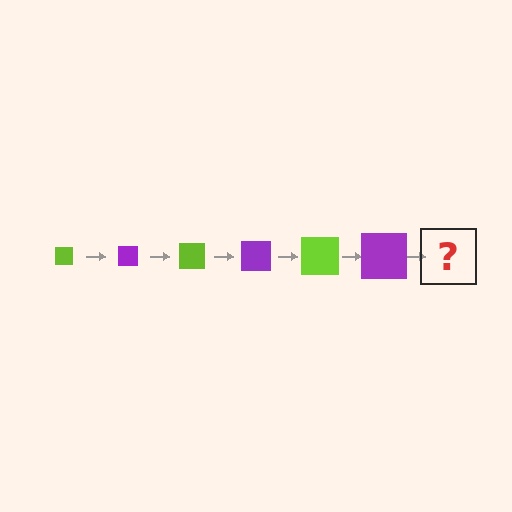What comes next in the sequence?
The next element should be a lime square, larger than the previous one.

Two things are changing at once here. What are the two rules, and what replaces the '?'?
The two rules are that the square grows larger each step and the color cycles through lime and purple. The '?' should be a lime square, larger than the previous one.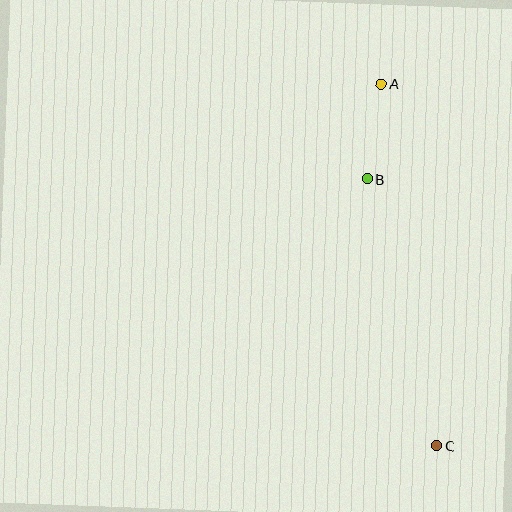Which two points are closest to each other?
Points A and B are closest to each other.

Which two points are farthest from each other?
Points A and C are farthest from each other.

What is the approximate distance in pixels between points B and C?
The distance between B and C is approximately 276 pixels.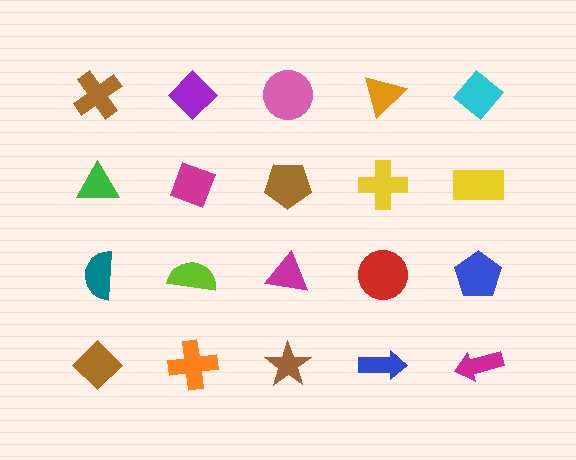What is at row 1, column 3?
A pink circle.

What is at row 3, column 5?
A blue pentagon.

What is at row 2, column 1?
A green triangle.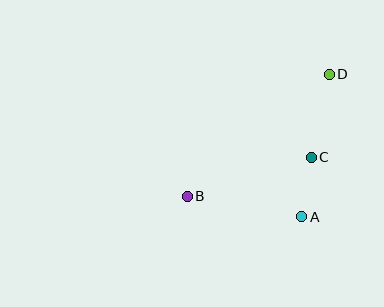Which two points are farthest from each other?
Points B and D are farthest from each other.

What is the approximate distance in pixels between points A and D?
The distance between A and D is approximately 145 pixels.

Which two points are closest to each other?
Points A and C are closest to each other.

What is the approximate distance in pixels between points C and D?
The distance between C and D is approximately 85 pixels.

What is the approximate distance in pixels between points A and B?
The distance between A and B is approximately 116 pixels.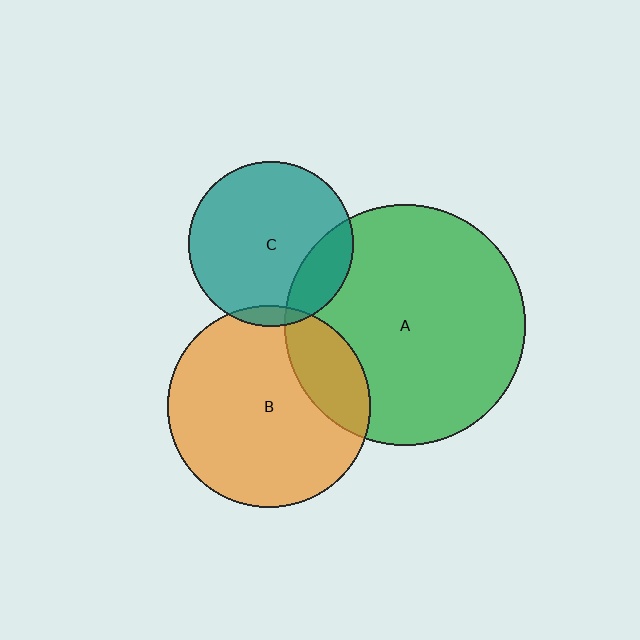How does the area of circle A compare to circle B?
Approximately 1.4 times.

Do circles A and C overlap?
Yes.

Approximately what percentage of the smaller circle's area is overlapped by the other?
Approximately 20%.